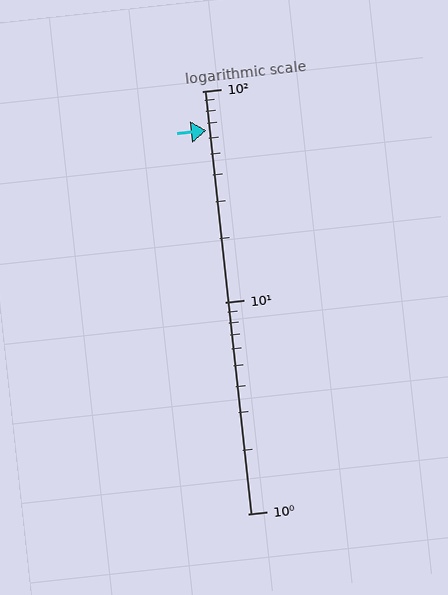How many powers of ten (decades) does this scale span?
The scale spans 2 decades, from 1 to 100.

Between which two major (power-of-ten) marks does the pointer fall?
The pointer is between 10 and 100.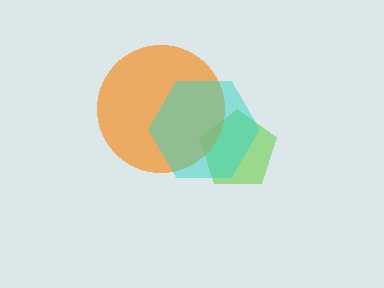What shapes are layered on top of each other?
The layered shapes are: a lime pentagon, an orange circle, a cyan hexagon.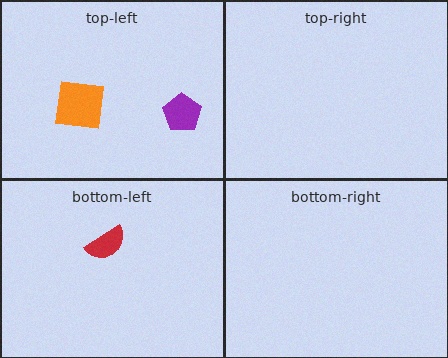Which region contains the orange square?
The top-left region.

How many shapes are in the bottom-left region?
1.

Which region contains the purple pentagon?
The top-left region.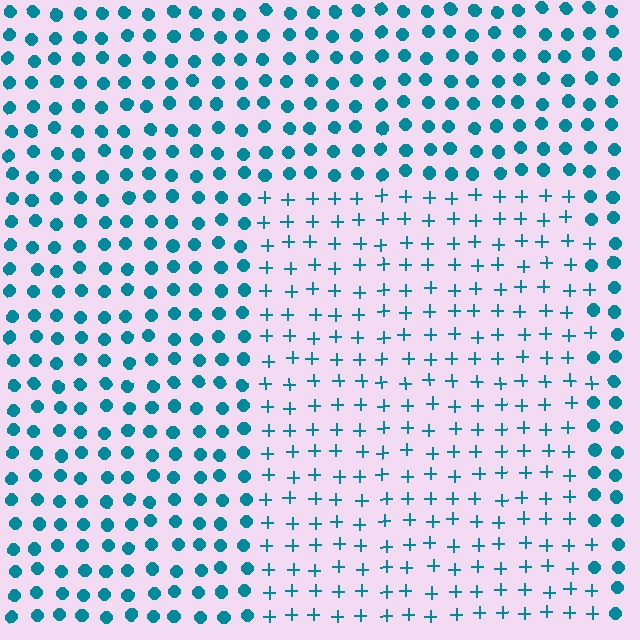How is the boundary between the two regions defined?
The boundary is defined by a change in element shape: plus signs inside vs. circles outside. All elements share the same color and spacing.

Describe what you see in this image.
The image is filled with small teal elements arranged in a uniform grid. A rectangle-shaped region contains plus signs, while the surrounding area contains circles. The boundary is defined purely by the change in element shape.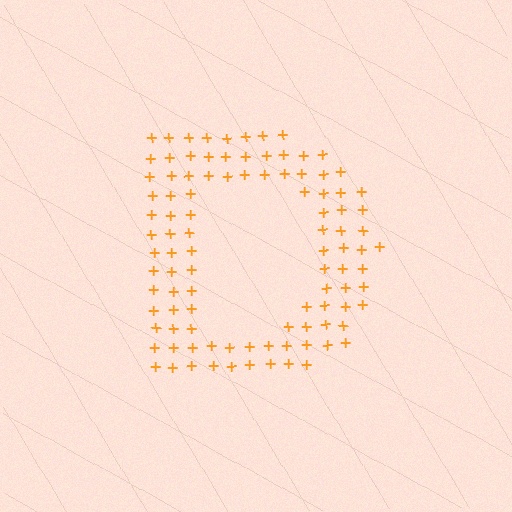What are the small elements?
The small elements are plus signs.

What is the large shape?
The large shape is the letter D.